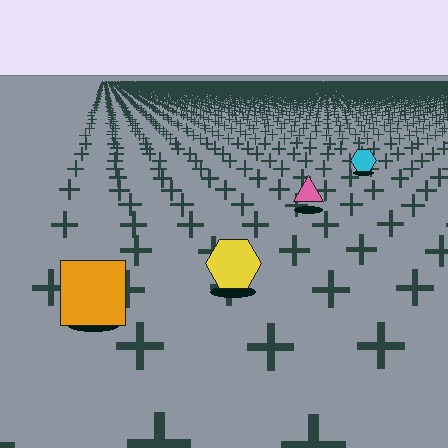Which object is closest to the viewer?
The orange square is closest. The texture marks near it are larger and more spread out.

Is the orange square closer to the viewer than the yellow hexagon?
Yes. The orange square is closer — you can tell from the texture gradient: the ground texture is coarser near it.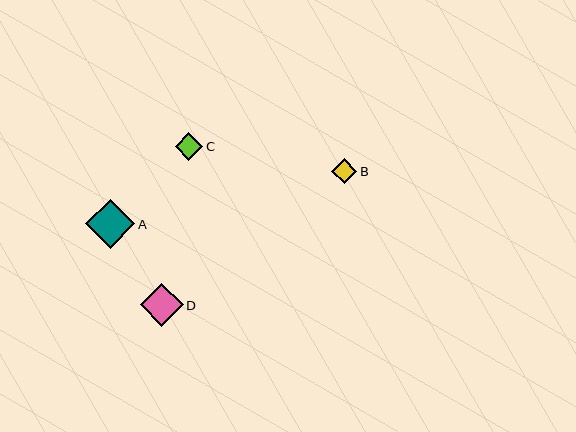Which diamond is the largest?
Diamond A is the largest with a size of approximately 49 pixels.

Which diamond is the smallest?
Diamond B is the smallest with a size of approximately 25 pixels.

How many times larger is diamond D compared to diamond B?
Diamond D is approximately 1.7 times the size of diamond B.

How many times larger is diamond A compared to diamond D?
Diamond A is approximately 1.1 times the size of diamond D.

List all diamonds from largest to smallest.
From largest to smallest: A, D, C, B.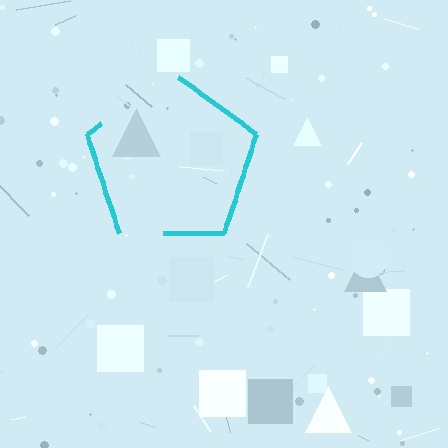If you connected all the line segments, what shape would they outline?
They would outline a pentagon.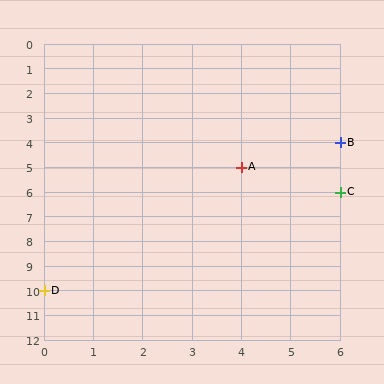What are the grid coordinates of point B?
Point B is at grid coordinates (6, 4).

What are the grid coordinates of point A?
Point A is at grid coordinates (4, 5).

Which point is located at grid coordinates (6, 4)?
Point B is at (6, 4).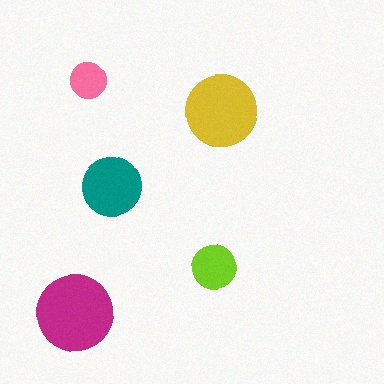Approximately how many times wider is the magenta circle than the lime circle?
About 1.5 times wider.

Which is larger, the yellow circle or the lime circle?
The yellow one.